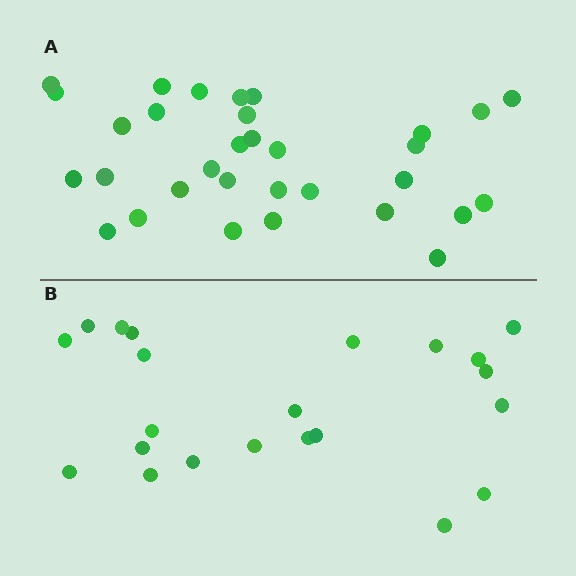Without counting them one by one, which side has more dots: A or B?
Region A (the top region) has more dots.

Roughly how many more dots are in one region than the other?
Region A has roughly 10 or so more dots than region B.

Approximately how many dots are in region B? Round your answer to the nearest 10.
About 20 dots. (The exact count is 22, which rounds to 20.)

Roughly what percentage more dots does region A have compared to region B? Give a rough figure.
About 45% more.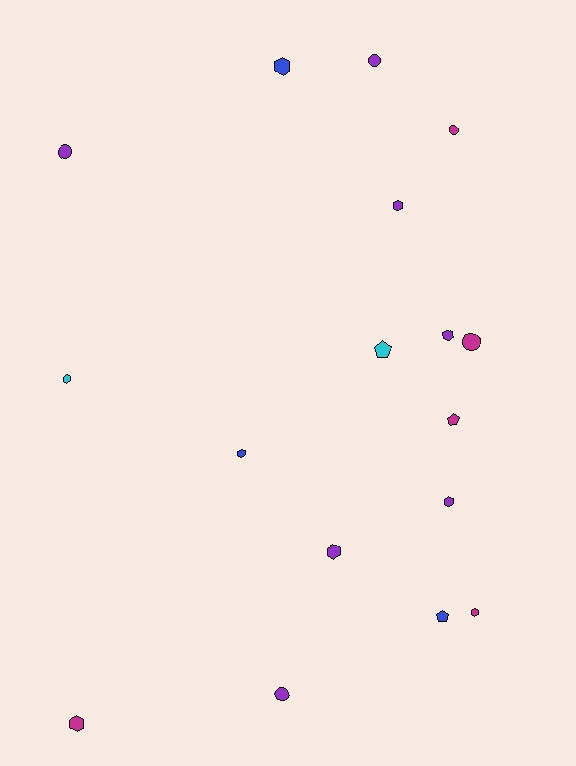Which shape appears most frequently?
Hexagon, with 9 objects.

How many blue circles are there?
There are no blue circles.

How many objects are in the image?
There are 17 objects.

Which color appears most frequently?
Purple, with 7 objects.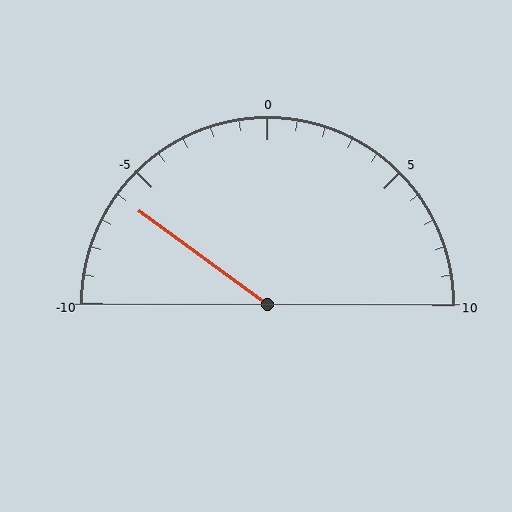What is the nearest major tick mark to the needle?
The nearest major tick mark is -5.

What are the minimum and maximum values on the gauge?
The gauge ranges from -10 to 10.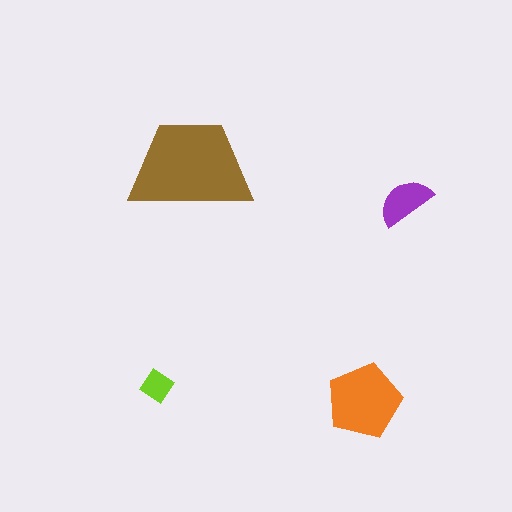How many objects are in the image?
There are 4 objects in the image.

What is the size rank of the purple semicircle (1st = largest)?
3rd.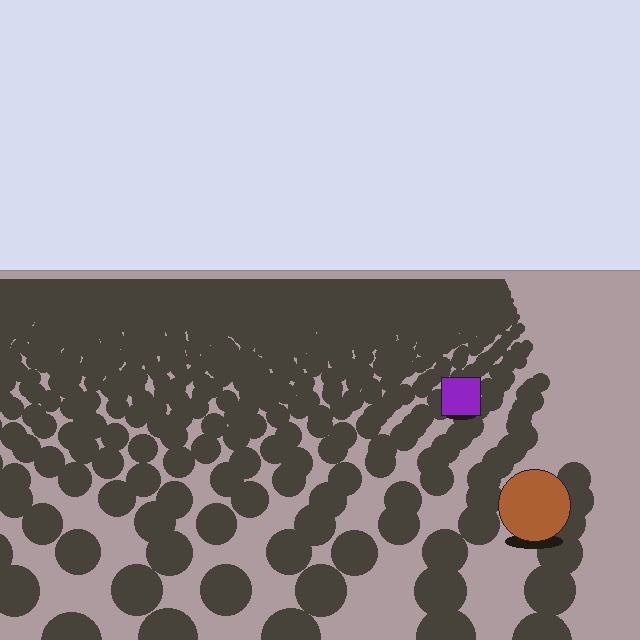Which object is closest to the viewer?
The brown circle is closest. The texture marks near it are larger and more spread out.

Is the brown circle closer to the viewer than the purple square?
Yes. The brown circle is closer — you can tell from the texture gradient: the ground texture is coarser near it.